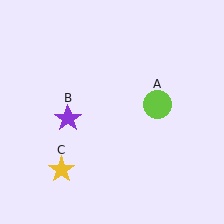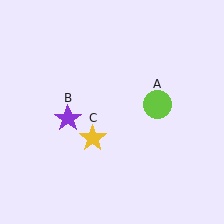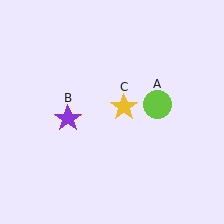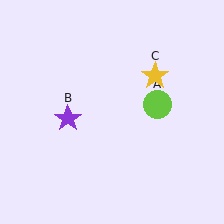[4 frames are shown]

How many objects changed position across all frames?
1 object changed position: yellow star (object C).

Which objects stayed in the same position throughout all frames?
Lime circle (object A) and purple star (object B) remained stationary.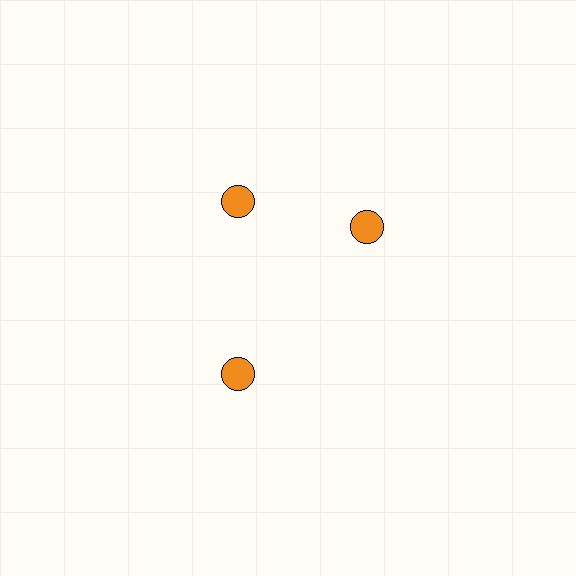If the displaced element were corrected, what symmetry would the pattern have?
It would have 3-fold rotational symmetry — the pattern would map onto itself every 120 degrees.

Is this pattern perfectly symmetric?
No. The 3 orange circles are arranged in a ring, but one element near the 3 o'clock position is rotated out of alignment along the ring, breaking the 3-fold rotational symmetry.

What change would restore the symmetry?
The symmetry would be restored by rotating it back into even spacing with its neighbors so that all 3 circles sit at equal angles and equal distance from the center.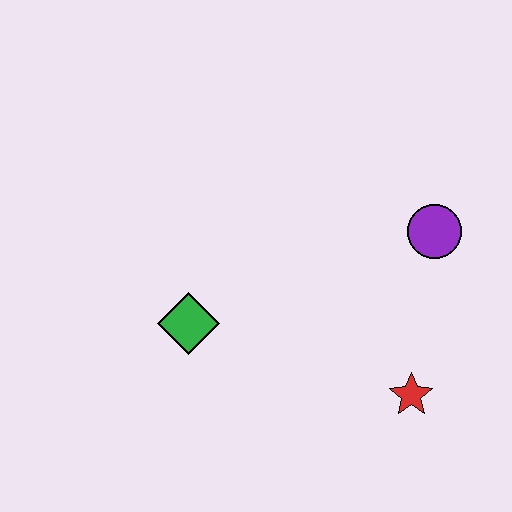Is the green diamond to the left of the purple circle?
Yes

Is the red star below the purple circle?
Yes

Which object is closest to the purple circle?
The red star is closest to the purple circle.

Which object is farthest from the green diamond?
The purple circle is farthest from the green diamond.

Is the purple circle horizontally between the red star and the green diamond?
No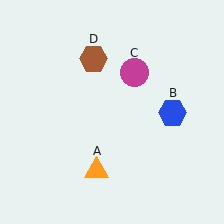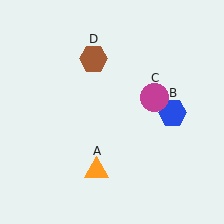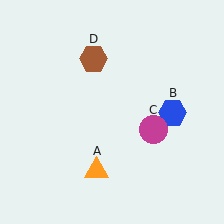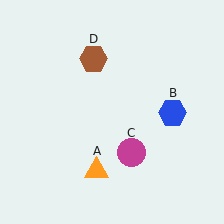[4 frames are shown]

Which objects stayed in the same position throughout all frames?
Orange triangle (object A) and blue hexagon (object B) and brown hexagon (object D) remained stationary.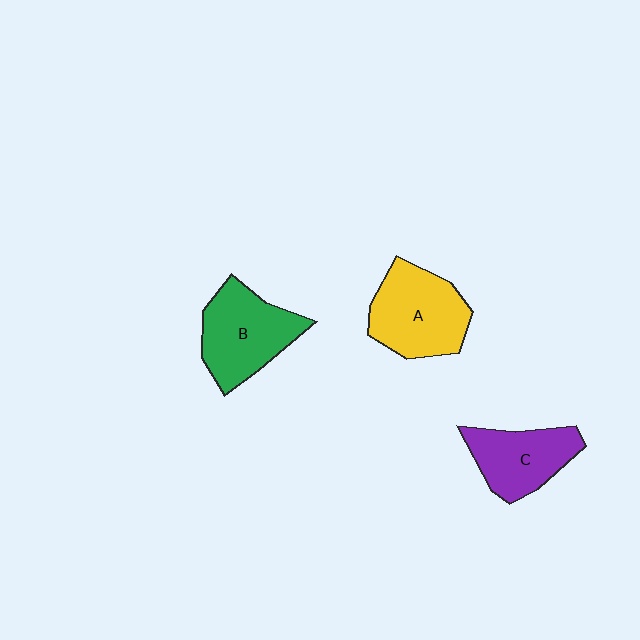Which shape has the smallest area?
Shape C (purple).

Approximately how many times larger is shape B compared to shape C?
Approximately 1.2 times.